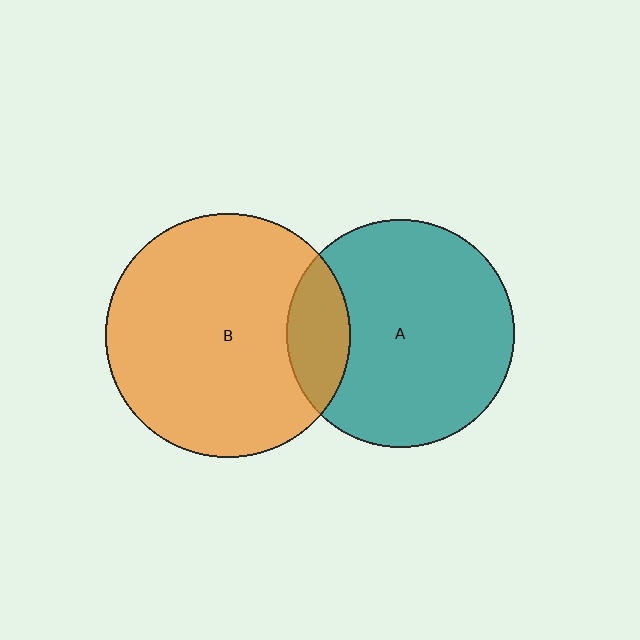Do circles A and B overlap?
Yes.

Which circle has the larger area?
Circle B (orange).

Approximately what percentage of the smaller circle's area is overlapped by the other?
Approximately 15%.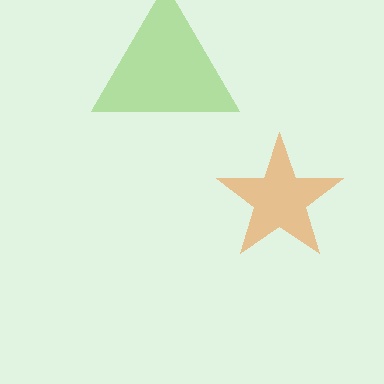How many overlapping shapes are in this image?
There are 2 overlapping shapes in the image.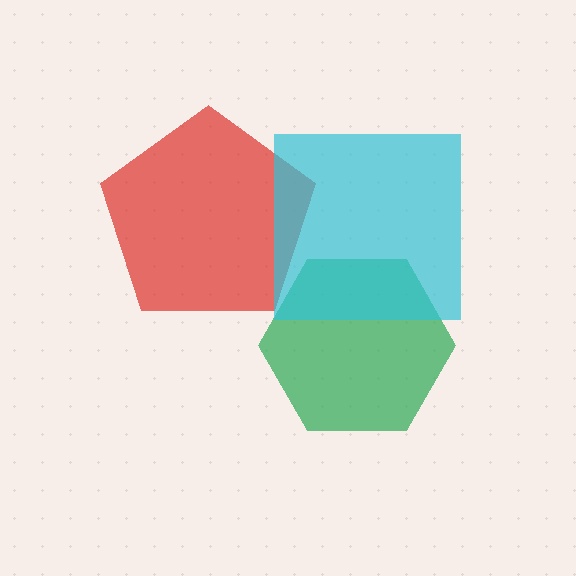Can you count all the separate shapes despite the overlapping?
Yes, there are 3 separate shapes.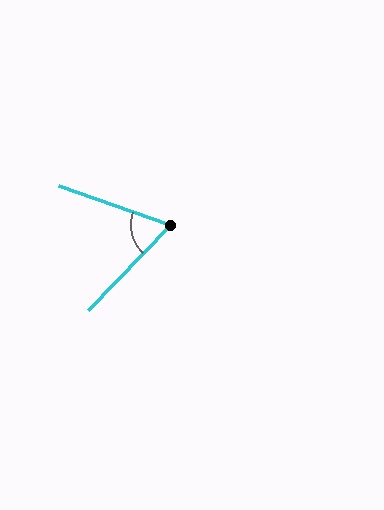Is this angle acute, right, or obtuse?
It is acute.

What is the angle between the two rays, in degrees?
Approximately 65 degrees.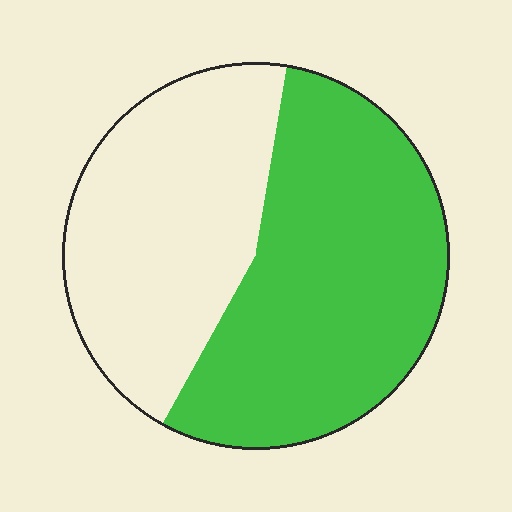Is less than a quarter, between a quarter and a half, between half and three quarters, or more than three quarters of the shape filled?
Between half and three quarters.